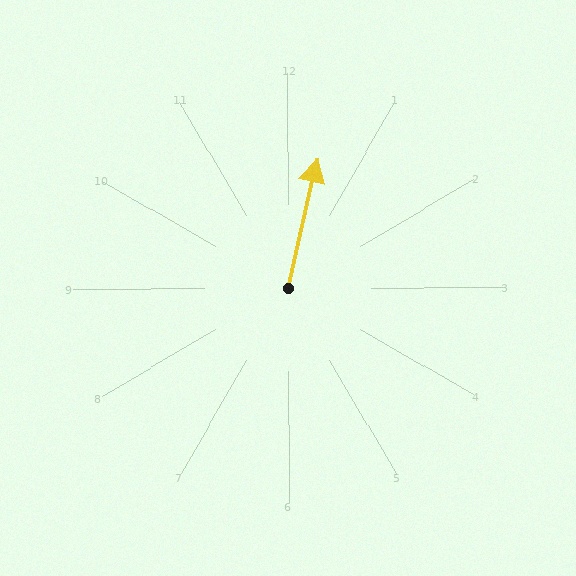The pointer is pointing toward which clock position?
Roughly 12 o'clock.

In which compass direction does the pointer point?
North.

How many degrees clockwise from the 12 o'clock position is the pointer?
Approximately 13 degrees.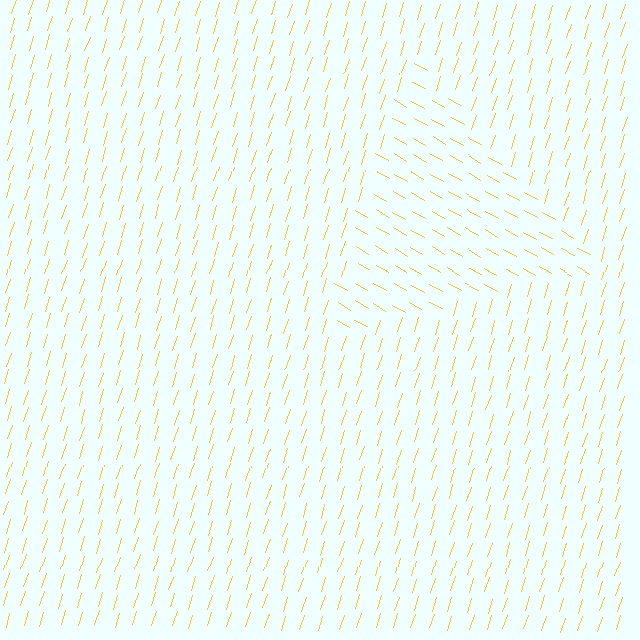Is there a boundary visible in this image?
Yes, there is a texture boundary formed by a change in line orientation.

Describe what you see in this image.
The image is filled with small yellow line segments. A triangle region in the image has lines oriented differently from the surrounding lines, creating a visible texture boundary.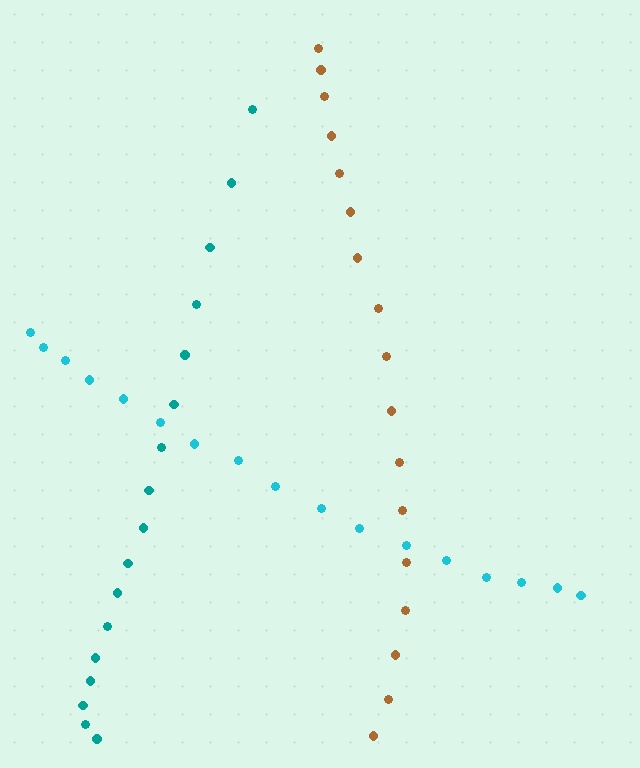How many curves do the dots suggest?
There are 3 distinct paths.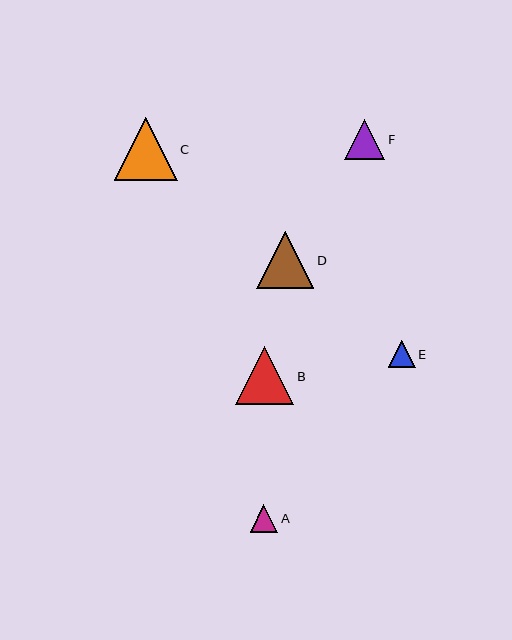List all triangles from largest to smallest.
From largest to smallest: C, B, D, F, A, E.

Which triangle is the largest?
Triangle C is the largest with a size of approximately 63 pixels.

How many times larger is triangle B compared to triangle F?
Triangle B is approximately 1.5 times the size of triangle F.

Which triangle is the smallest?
Triangle E is the smallest with a size of approximately 27 pixels.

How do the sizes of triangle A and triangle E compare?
Triangle A and triangle E are approximately the same size.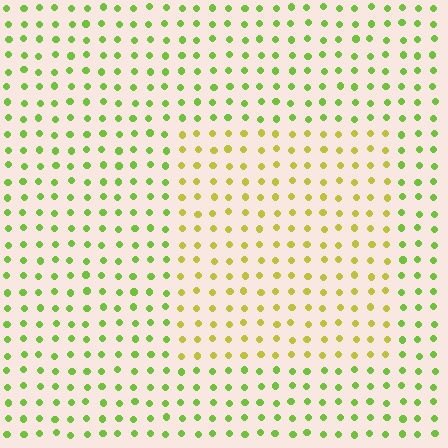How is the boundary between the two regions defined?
The boundary is defined purely by a slight shift in hue (about 34 degrees). Spacing, size, and orientation are identical on both sides.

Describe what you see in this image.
The image is filled with small lime elements in a uniform arrangement. A rectangle-shaped region is visible where the elements are tinted to a slightly different hue, forming a subtle color boundary.